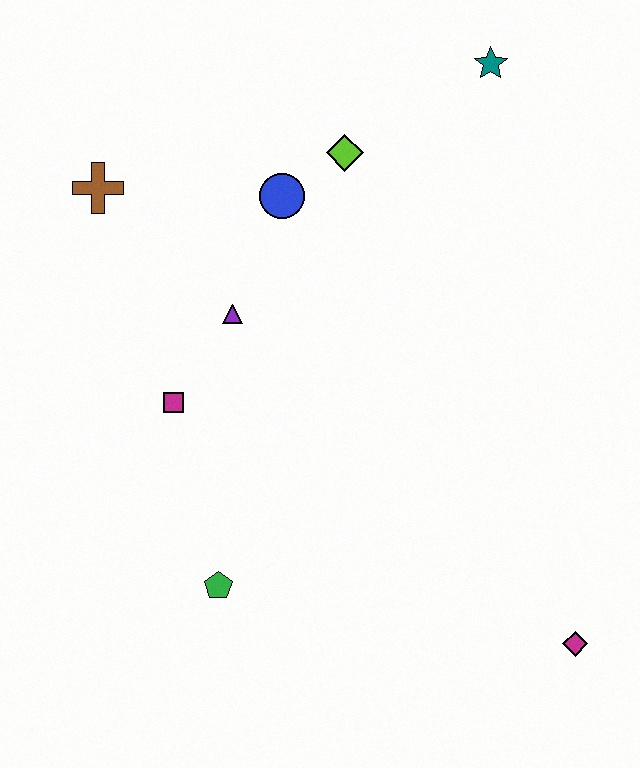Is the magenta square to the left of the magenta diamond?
Yes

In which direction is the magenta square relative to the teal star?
The magenta square is below the teal star.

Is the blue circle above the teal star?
No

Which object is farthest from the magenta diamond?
The brown cross is farthest from the magenta diamond.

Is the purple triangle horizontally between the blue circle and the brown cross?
Yes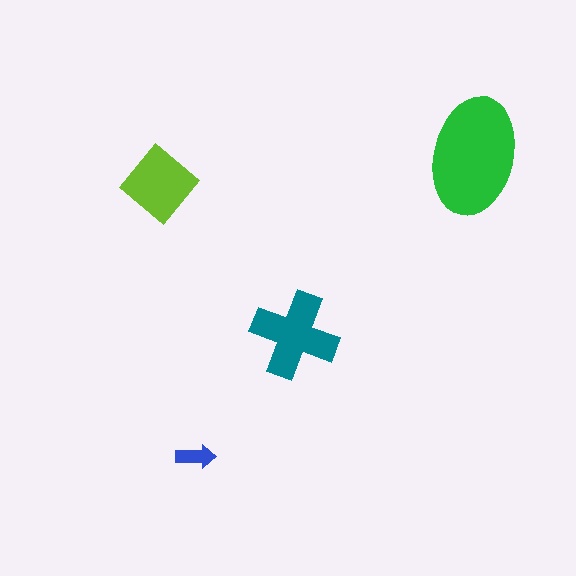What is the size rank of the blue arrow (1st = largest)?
4th.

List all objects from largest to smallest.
The green ellipse, the teal cross, the lime diamond, the blue arrow.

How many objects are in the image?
There are 4 objects in the image.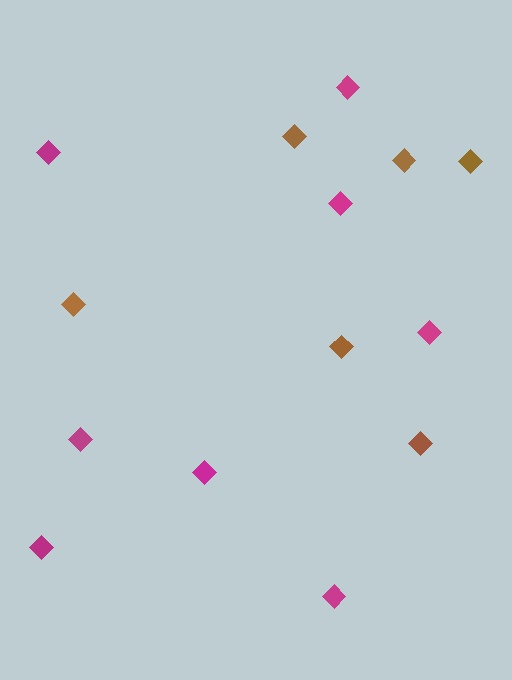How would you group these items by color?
There are 2 groups: one group of magenta diamonds (8) and one group of brown diamonds (6).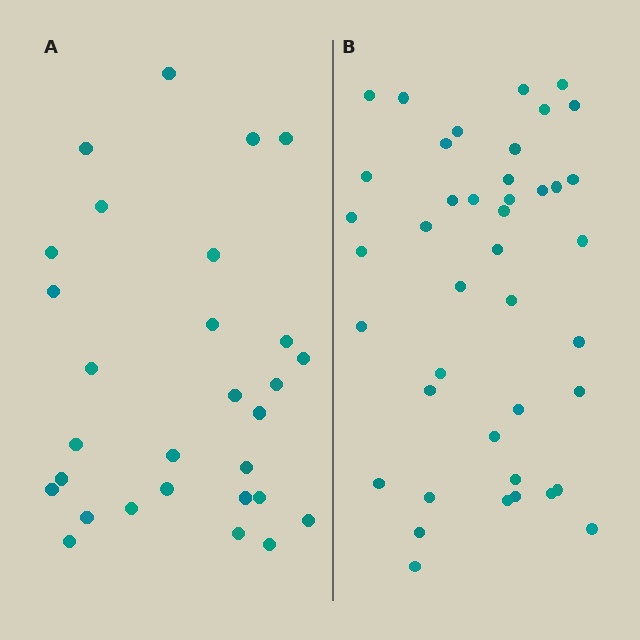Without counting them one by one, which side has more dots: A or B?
Region B (the right region) has more dots.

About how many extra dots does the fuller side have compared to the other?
Region B has approximately 15 more dots than region A.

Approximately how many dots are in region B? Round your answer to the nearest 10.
About 40 dots. (The exact count is 42, which rounds to 40.)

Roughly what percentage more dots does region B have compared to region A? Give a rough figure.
About 45% more.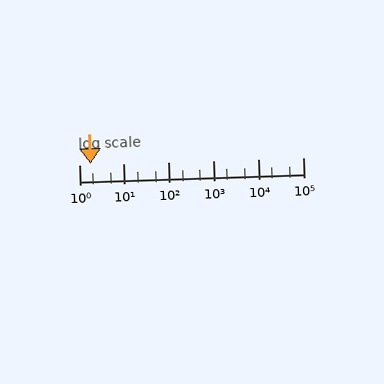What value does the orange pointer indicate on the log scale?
The pointer indicates approximately 1.8.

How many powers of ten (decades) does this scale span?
The scale spans 5 decades, from 1 to 100000.